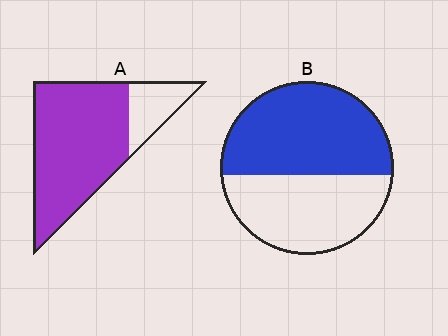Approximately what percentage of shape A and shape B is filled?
A is approximately 80% and B is approximately 55%.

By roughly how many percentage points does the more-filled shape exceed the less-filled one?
By roughly 25 percentage points (A over B).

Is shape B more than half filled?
Yes.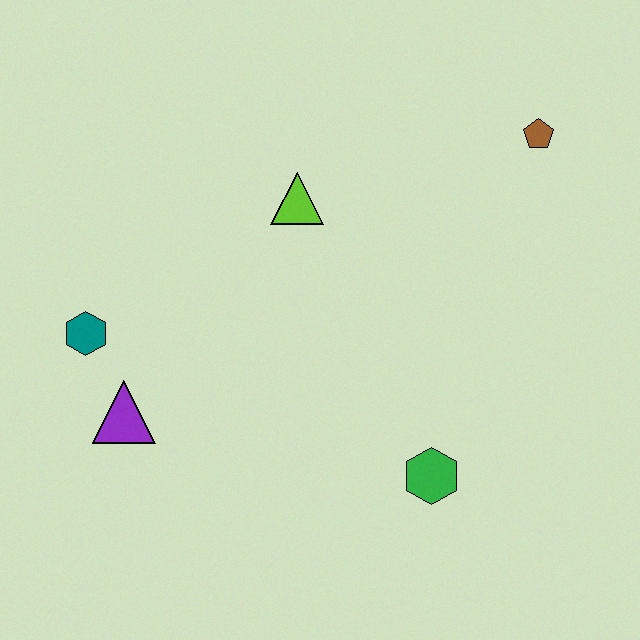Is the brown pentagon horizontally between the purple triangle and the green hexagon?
No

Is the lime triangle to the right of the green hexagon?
No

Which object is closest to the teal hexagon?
The purple triangle is closest to the teal hexagon.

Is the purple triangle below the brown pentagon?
Yes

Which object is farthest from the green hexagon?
The teal hexagon is farthest from the green hexagon.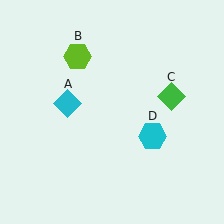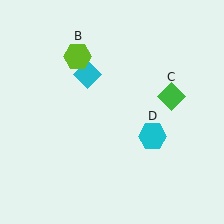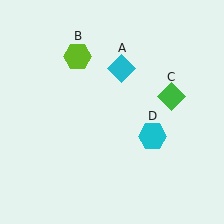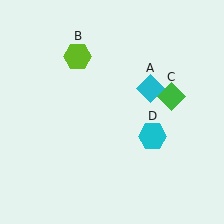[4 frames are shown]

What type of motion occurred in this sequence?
The cyan diamond (object A) rotated clockwise around the center of the scene.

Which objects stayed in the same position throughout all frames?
Lime hexagon (object B) and green diamond (object C) and cyan hexagon (object D) remained stationary.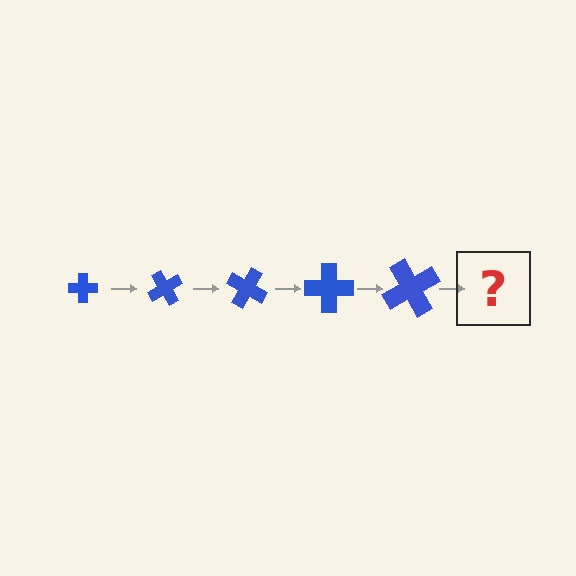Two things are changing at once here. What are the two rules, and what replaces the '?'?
The two rules are that the cross grows larger each step and it rotates 60 degrees each step. The '?' should be a cross, larger than the previous one and rotated 300 degrees from the start.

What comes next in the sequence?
The next element should be a cross, larger than the previous one and rotated 300 degrees from the start.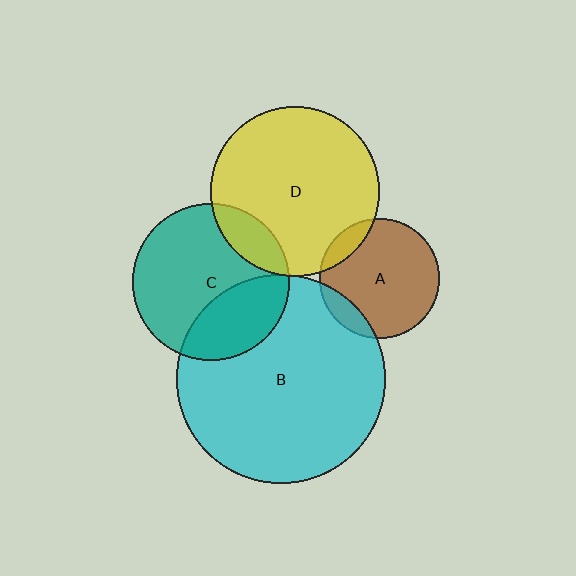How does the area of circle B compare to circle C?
Approximately 1.8 times.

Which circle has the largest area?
Circle B (cyan).